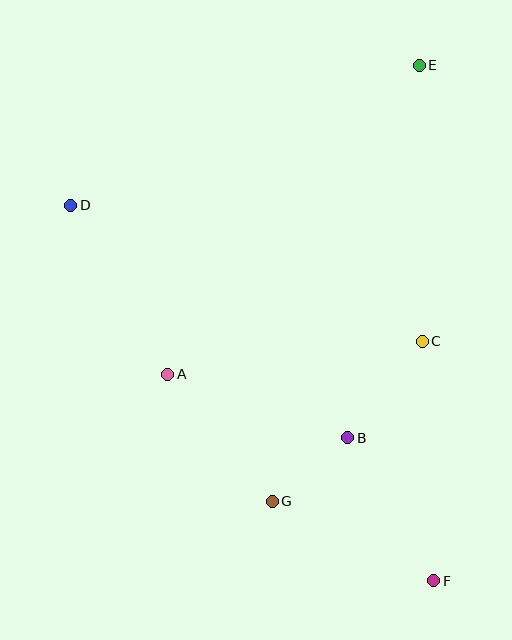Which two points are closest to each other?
Points B and G are closest to each other.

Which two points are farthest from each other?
Points D and F are farthest from each other.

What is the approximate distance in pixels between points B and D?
The distance between B and D is approximately 361 pixels.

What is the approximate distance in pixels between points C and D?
The distance between C and D is approximately 377 pixels.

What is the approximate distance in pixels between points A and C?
The distance between A and C is approximately 257 pixels.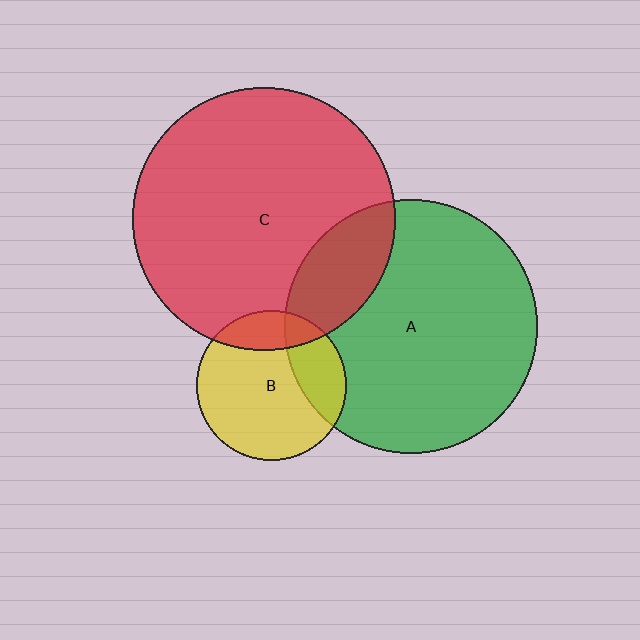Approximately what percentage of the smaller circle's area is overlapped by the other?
Approximately 20%.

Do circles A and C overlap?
Yes.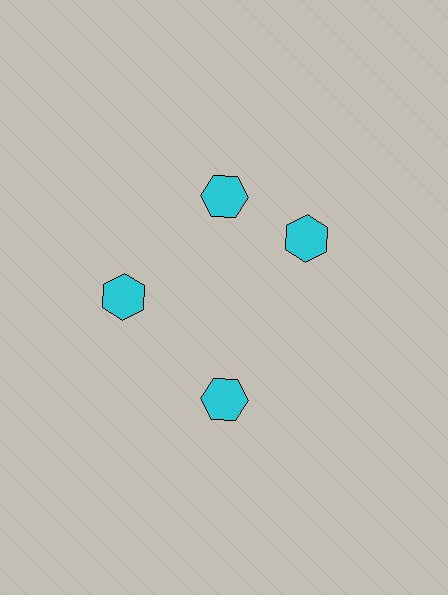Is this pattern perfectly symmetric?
No. The 4 cyan hexagons are arranged in a ring, but one element near the 3 o'clock position is rotated out of alignment along the ring, breaking the 4-fold rotational symmetry.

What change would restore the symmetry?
The symmetry would be restored by rotating it back into even spacing with its neighbors so that all 4 hexagons sit at equal angles and equal distance from the center.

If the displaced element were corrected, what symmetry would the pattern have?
It would have 4-fold rotational symmetry — the pattern would map onto itself every 90 degrees.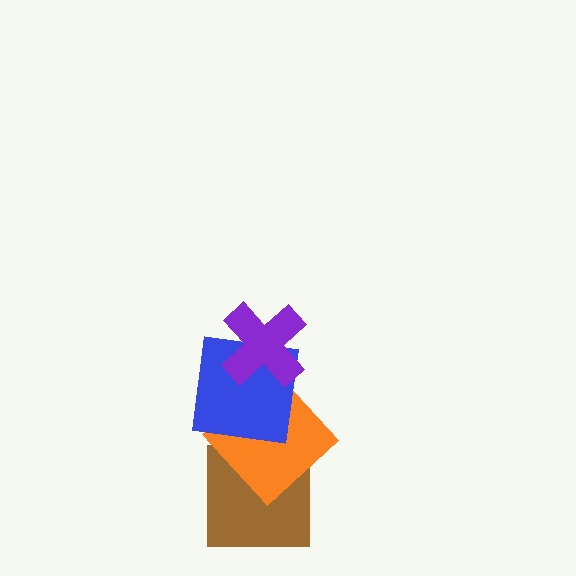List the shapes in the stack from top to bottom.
From top to bottom: the purple cross, the blue square, the orange diamond, the brown square.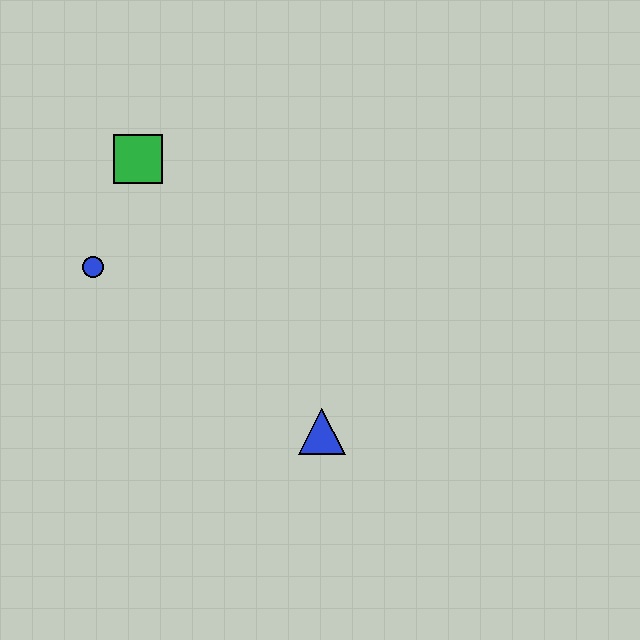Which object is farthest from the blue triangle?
The green square is farthest from the blue triangle.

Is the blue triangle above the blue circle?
No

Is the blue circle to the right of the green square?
No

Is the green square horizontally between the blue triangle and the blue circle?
Yes